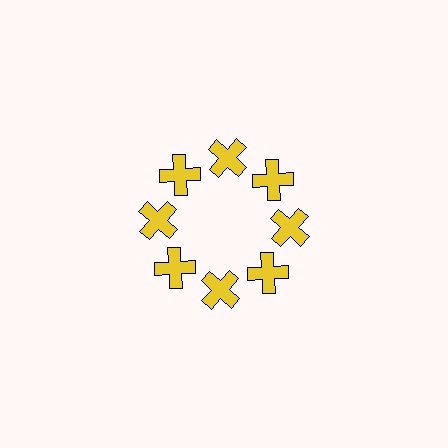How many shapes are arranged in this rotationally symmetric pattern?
There are 8 shapes, arranged in 8 groups of 1.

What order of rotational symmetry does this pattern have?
This pattern has 8-fold rotational symmetry.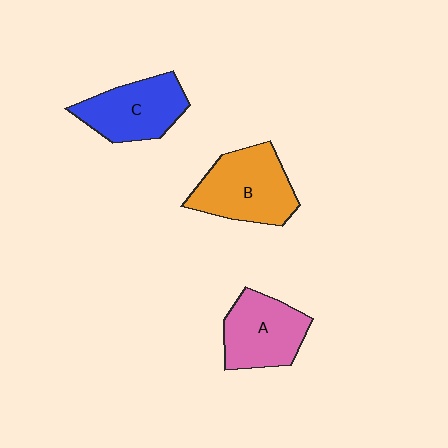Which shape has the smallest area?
Shape A (pink).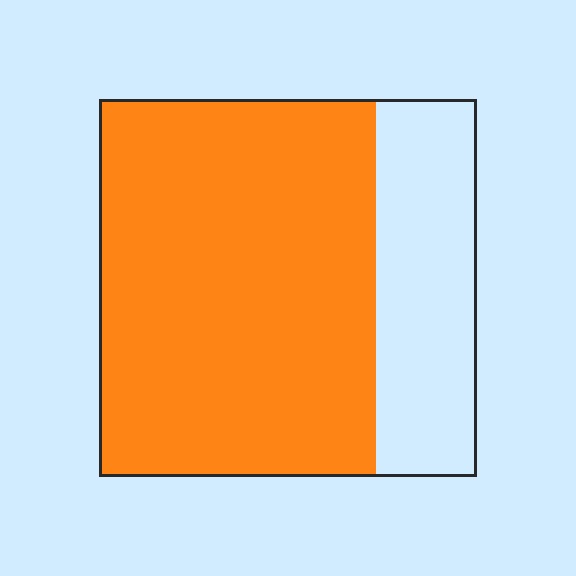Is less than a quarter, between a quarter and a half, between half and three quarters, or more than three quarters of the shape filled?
Between half and three quarters.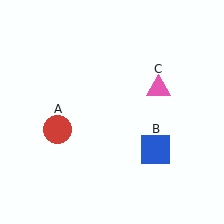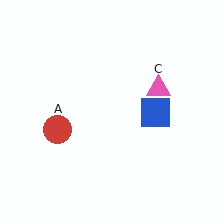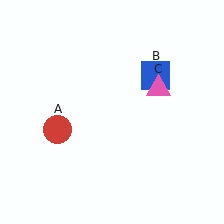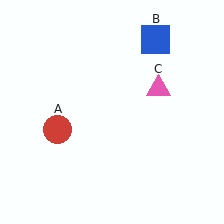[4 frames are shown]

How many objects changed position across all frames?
1 object changed position: blue square (object B).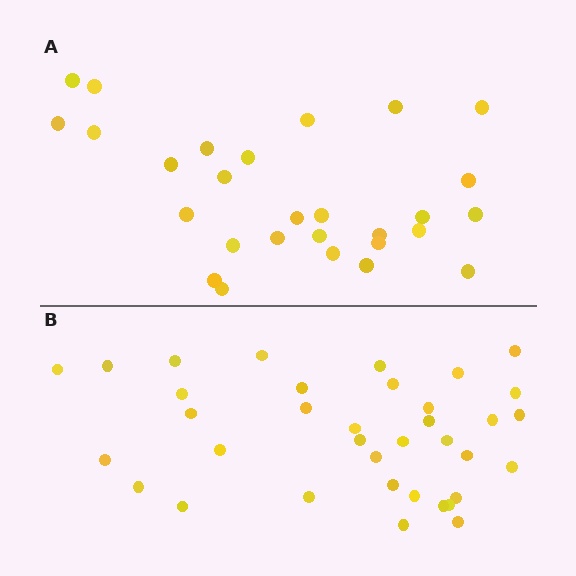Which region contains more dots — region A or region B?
Region B (the bottom region) has more dots.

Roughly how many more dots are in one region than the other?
Region B has roughly 8 or so more dots than region A.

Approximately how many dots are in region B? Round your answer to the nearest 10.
About 40 dots. (The exact count is 36, which rounds to 40.)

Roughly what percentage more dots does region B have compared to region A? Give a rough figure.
About 30% more.